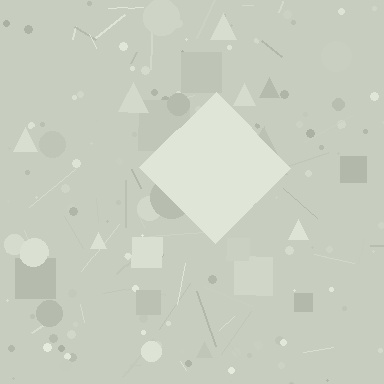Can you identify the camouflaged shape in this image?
The camouflaged shape is a diamond.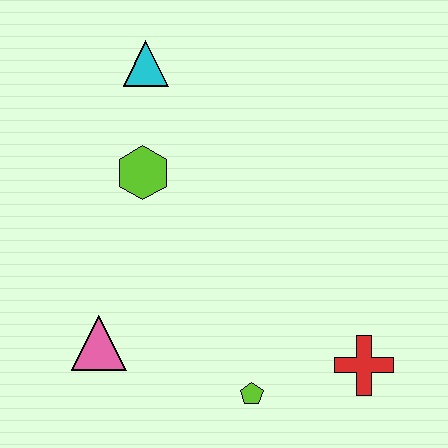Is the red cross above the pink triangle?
No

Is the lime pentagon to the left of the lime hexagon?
No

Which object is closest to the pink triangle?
The lime pentagon is closest to the pink triangle.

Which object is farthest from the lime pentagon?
The cyan triangle is farthest from the lime pentagon.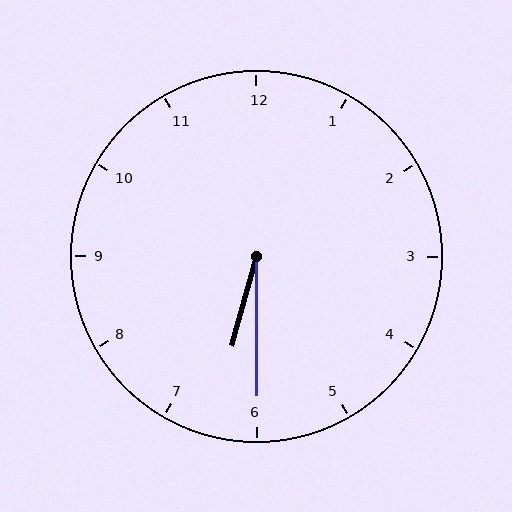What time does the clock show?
6:30.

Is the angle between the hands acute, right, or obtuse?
It is acute.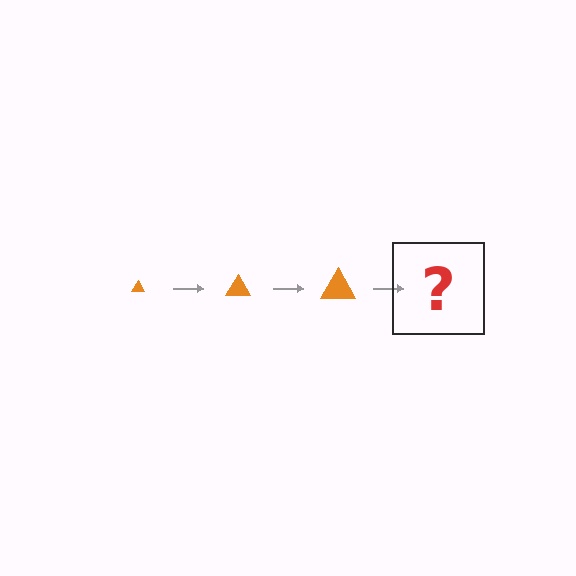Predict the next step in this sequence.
The next step is an orange triangle, larger than the previous one.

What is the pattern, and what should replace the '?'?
The pattern is that the triangle gets progressively larger each step. The '?' should be an orange triangle, larger than the previous one.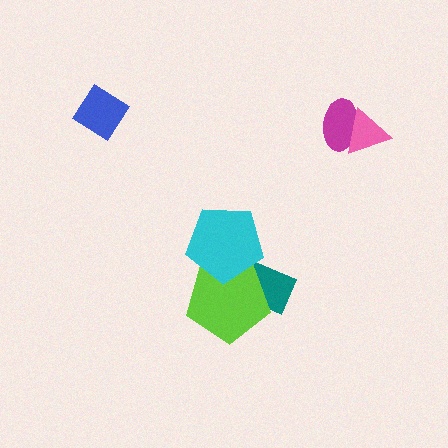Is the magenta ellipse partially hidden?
Yes, it is partially covered by another shape.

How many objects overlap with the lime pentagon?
2 objects overlap with the lime pentagon.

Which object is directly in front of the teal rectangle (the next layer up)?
The lime pentagon is directly in front of the teal rectangle.